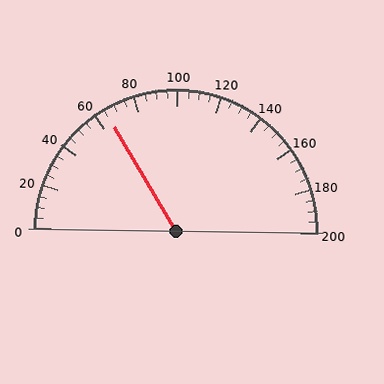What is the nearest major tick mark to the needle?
The nearest major tick mark is 60.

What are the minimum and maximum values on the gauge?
The gauge ranges from 0 to 200.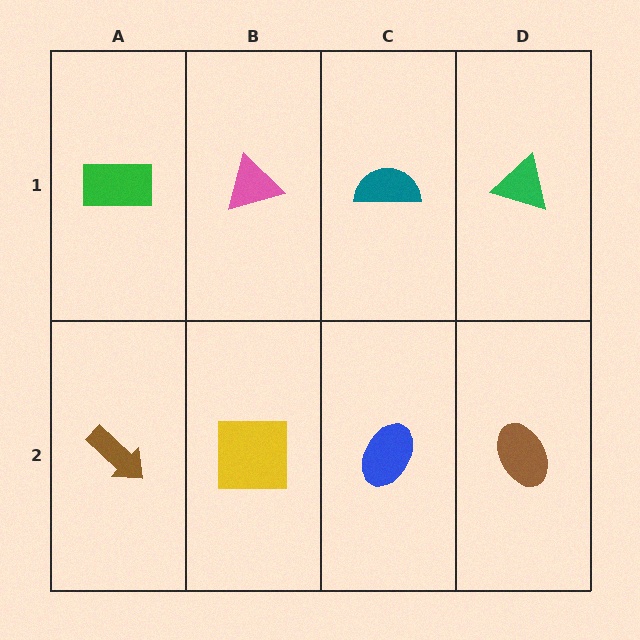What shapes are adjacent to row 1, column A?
A brown arrow (row 2, column A), a pink triangle (row 1, column B).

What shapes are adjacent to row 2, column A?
A green rectangle (row 1, column A), a yellow square (row 2, column B).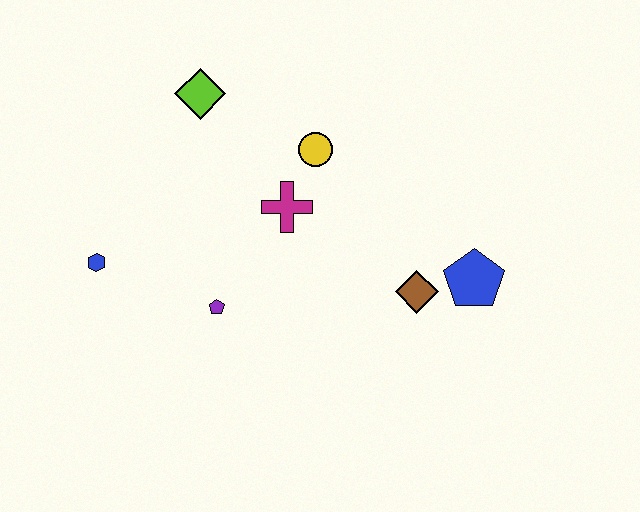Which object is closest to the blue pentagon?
The brown diamond is closest to the blue pentagon.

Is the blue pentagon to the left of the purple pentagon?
No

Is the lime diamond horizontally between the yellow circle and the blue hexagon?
Yes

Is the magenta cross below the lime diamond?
Yes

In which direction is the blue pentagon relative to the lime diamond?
The blue pentagon is to the right of the lime diamond.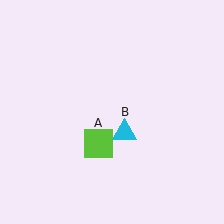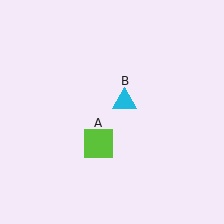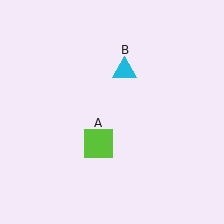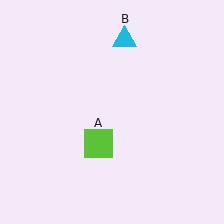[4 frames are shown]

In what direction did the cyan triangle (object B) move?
The cyan triangle (object B) moved up.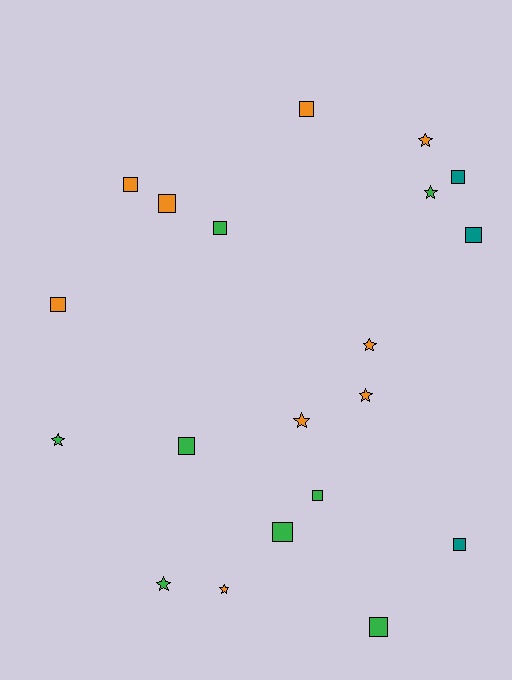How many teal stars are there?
There are no teal stars.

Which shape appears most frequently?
Square, with 12 objects.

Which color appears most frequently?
Orange, with 9 objects.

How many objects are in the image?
There are 20 objects.